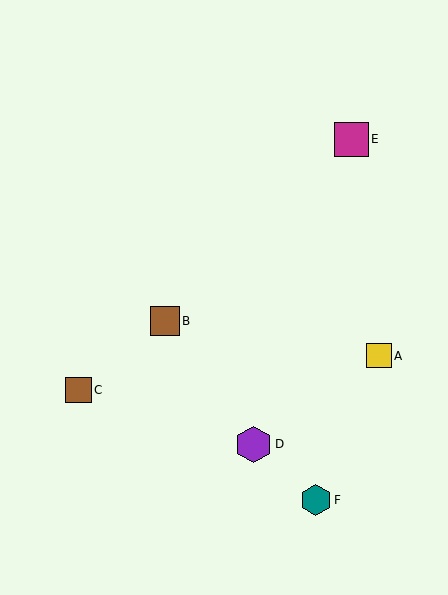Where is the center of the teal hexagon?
The center of the teal hexagon is at (316, 500).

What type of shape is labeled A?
Shape A is a yellow square.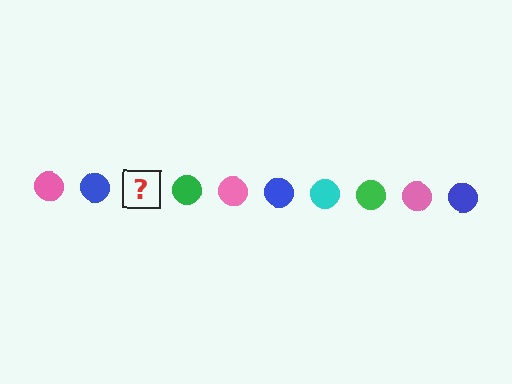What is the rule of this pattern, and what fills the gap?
The rule is that the pattern cycles through pink, blue, cyan, green circles. The gap should be filled with a cyan circle.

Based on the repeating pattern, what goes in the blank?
The blank should be a cyan circle.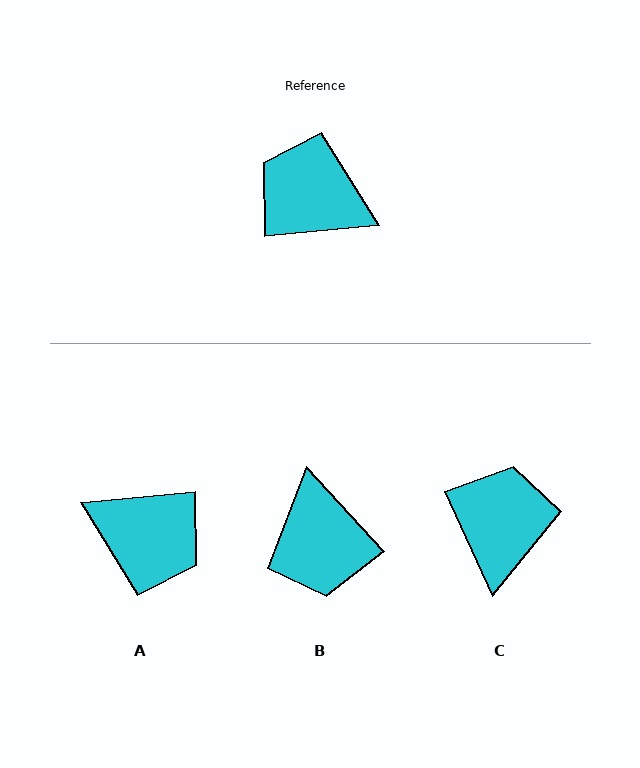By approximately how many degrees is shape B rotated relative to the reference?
Approximately 127 degrees counter-clockwise.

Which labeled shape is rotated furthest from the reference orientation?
A, about 180 degrees away.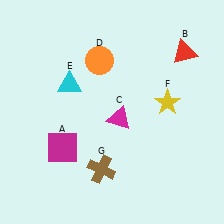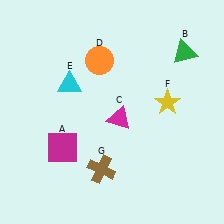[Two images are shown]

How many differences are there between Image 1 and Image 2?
There is 1 difference between the two images.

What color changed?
The triangle (B) changed from red in Image 1 to green in Image 2.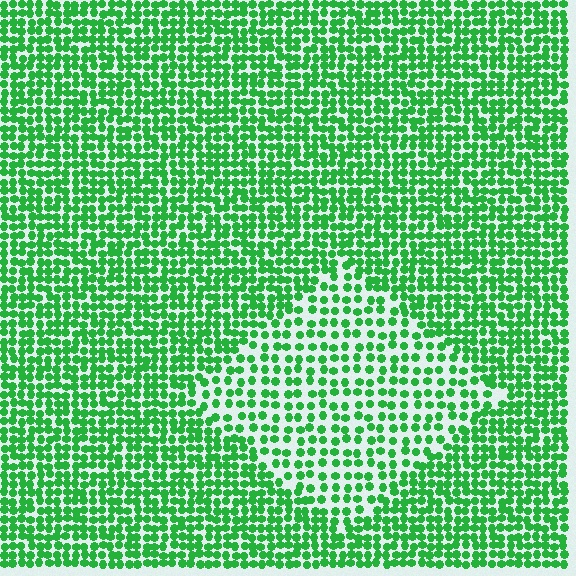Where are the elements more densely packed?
The elements are more densely packed outside the diamond boundary.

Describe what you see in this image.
The image contains small green elements arranged at two different densities. A diamond-shaped region is visible where the elements are less densely packed than the surrounding area.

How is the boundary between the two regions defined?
The boundary is defined by a change in element density (approximately 1.7x ratio). All elements are the same color, size, and shape.